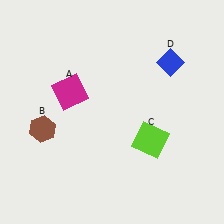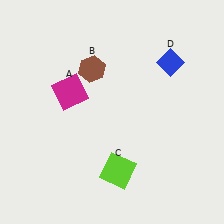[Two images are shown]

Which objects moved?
The objects that moved are: the brown hexagon (B), the lime square (C).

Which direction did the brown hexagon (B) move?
The brown hexagon (B) moved up.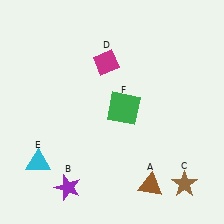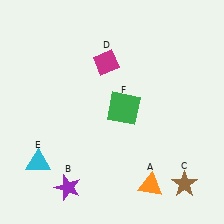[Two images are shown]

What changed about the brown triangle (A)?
In Image 1, A is brown. In Image 2, it changed to orange.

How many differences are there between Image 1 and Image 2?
There is 1 difference between the two images.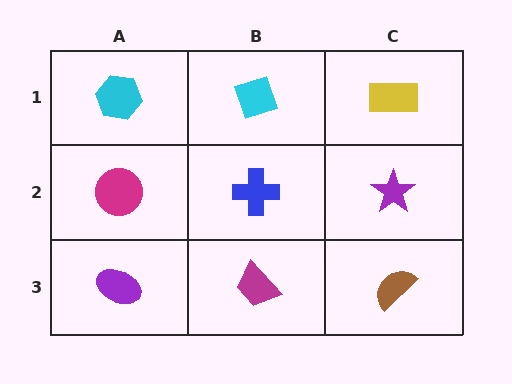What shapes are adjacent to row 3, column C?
A purple star (row 2, column C), a magenta trapezoid (row 3, column B).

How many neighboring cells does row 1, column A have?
2.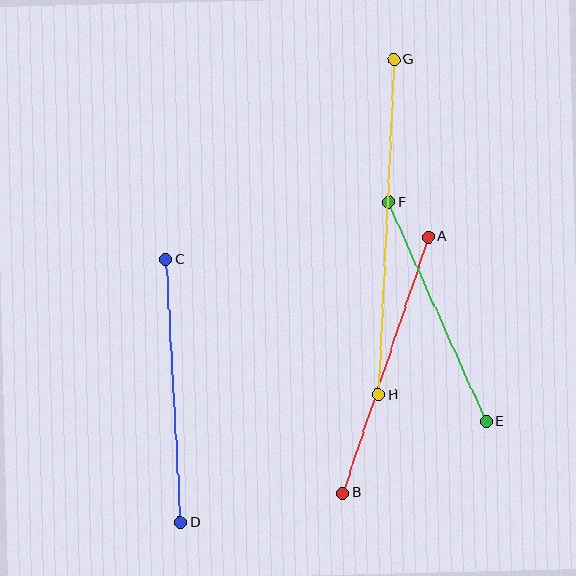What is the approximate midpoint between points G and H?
The midpoint is at approximately (386, 227) pixels.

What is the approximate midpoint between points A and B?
The midpoint is at approximately (385, 365) pixels.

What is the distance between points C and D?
The distance is approximately 264 pixels.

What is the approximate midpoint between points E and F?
The midpoint is at approximately (438, 312) pixels.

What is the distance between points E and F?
The distance is approximately 240 pixels.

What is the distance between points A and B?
The distance is approximately 270 pixels.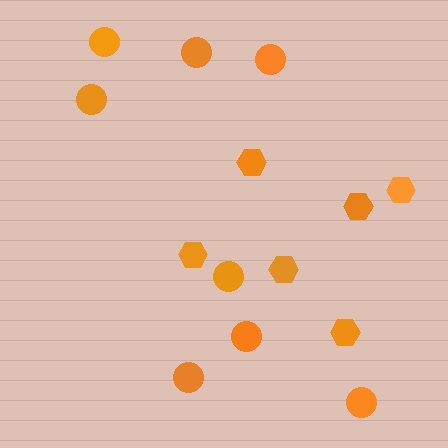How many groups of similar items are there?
There are 2 groups: one group of hexagons (6) and one group of circles (8).